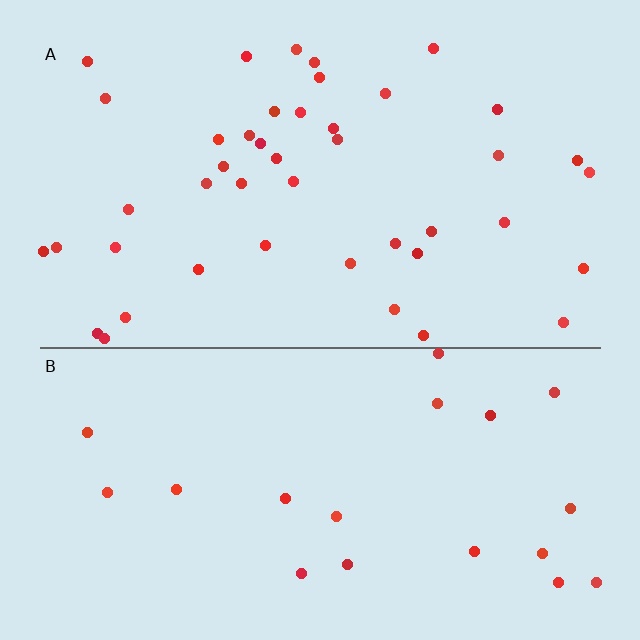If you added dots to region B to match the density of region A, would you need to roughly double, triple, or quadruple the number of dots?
Approximately double.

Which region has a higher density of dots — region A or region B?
A (the top).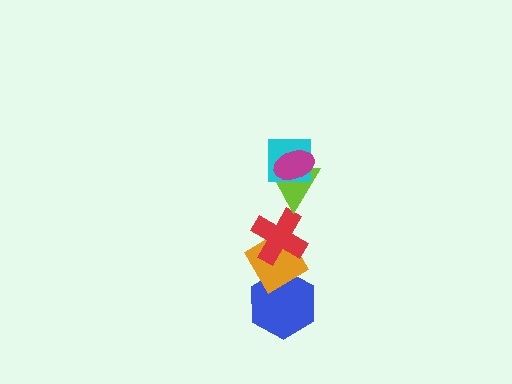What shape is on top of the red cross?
The lime triangle is on top of the red cross.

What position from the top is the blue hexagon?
The blue hexagon is 6th from the top.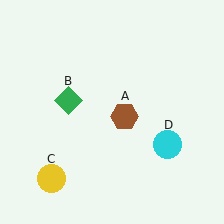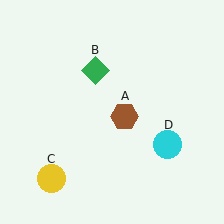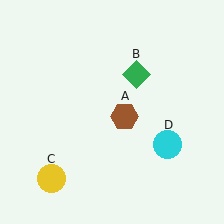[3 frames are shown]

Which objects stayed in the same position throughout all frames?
Brown hexagon (object A) and yellow circle (object C) and cyan circle (object D) remained stationary.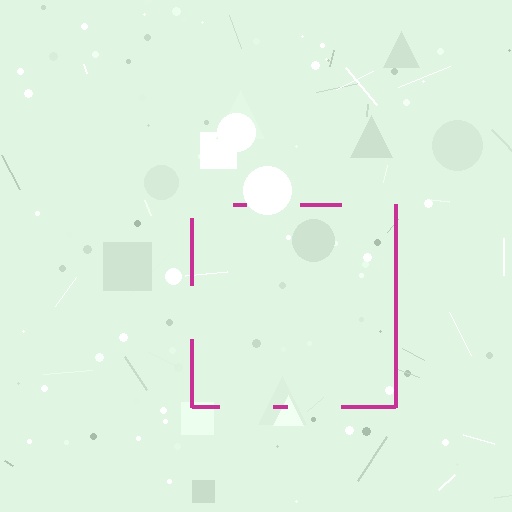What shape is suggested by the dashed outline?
The dashed outline suggests a square.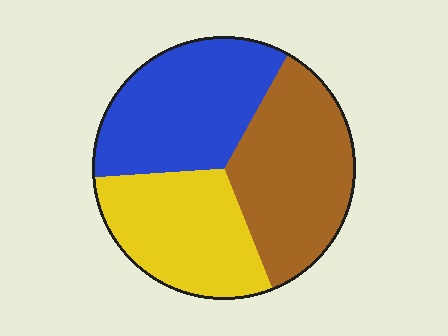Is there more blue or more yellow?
Blue.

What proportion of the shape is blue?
Blue takes up between a quarter and a half of the shape.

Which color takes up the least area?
Yellow, at roughly 30%.